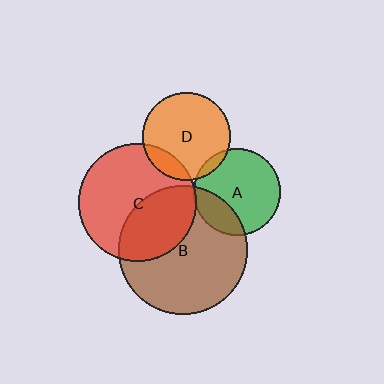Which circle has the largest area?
Circle B (brown).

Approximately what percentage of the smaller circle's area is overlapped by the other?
Approximately 15%.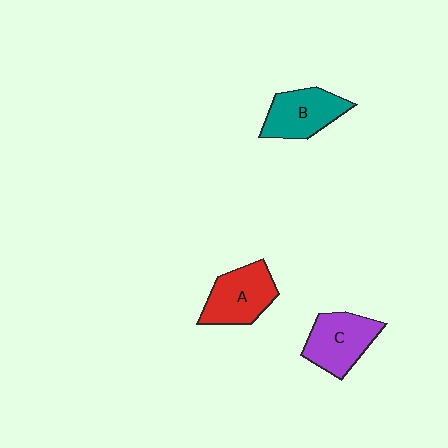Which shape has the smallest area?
Shape B (teal).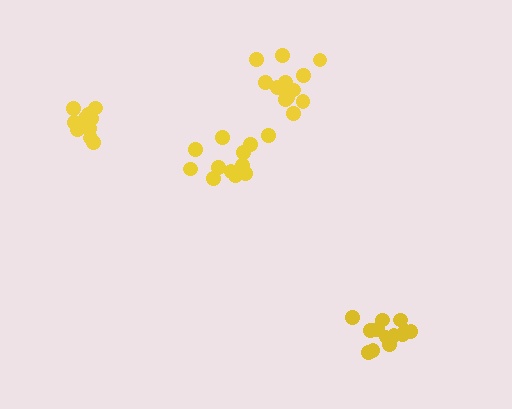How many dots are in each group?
Group 1: 13 dots, Group 2: 13 dots, Group 3: 13 dots, Group 4: 11 dots (50 total).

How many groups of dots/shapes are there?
There are 4 groups.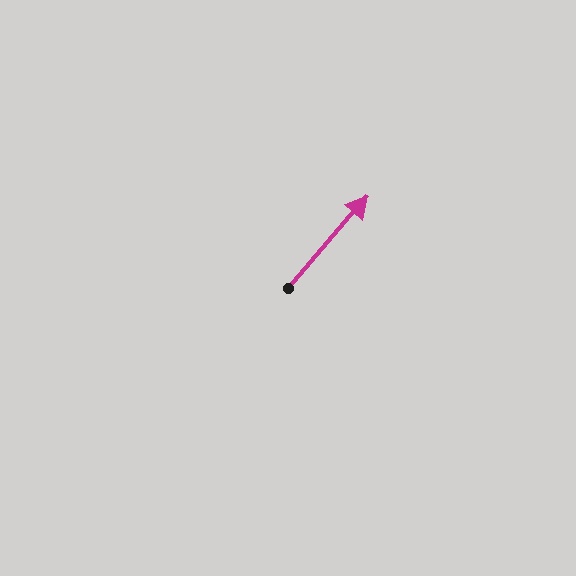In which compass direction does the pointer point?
Northeast.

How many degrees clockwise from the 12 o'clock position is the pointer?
Approximately 41 degrees.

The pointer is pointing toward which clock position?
Roughly 1 o'clock.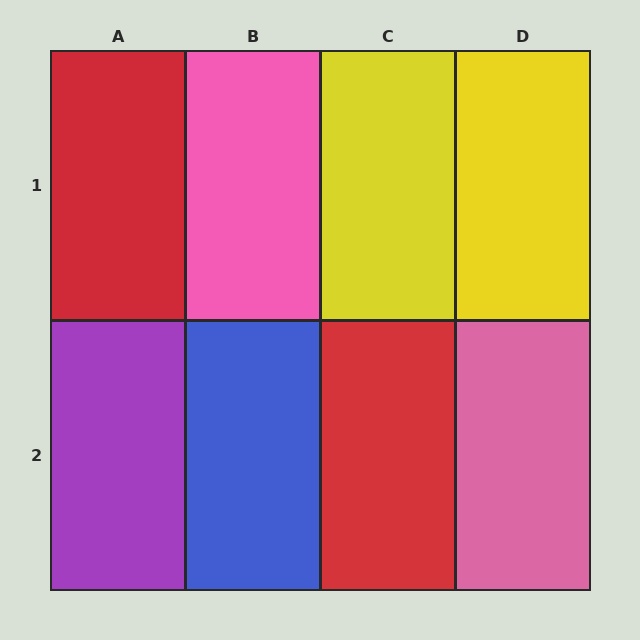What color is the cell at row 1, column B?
Pink.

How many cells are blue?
1 cell is blue.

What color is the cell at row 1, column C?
Yellow.